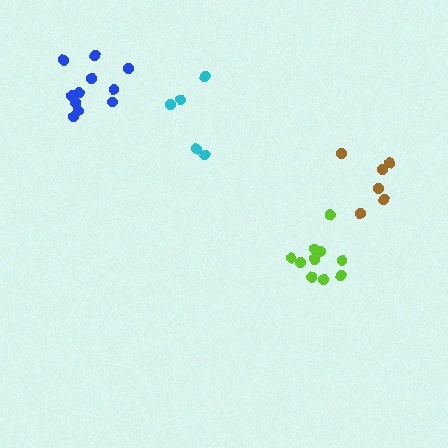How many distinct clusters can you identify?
There are 4 distinct clusters.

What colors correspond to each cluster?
The clusters are colored: cyan, blue, lime, brown.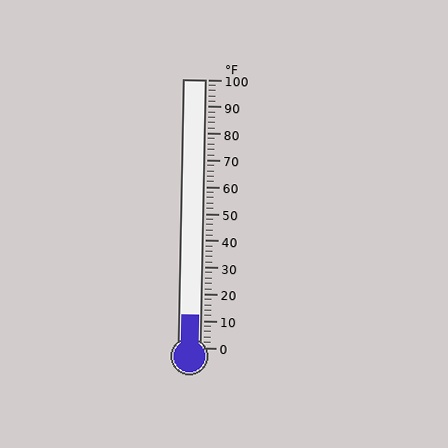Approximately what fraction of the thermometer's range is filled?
The thermometer is filled to approximately 10% of its range.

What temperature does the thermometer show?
The thermometer shows approximately 12°F.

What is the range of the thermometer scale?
The thermometer scale ranges from 0°F to 100°F.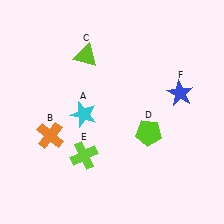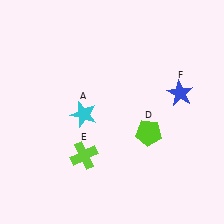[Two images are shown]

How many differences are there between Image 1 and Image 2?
There are 2 differences between the two images.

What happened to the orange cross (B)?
The orange cross (B) was removed in Image 2. It was in the bottom-left area of Image 1.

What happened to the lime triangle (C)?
The lime triangle (C) was removed in Image 2. It was in the top-left area of Image 1.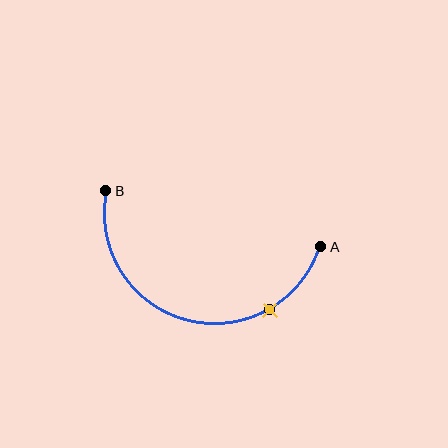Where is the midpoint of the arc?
The arc midpoint is the point on the curve farthest from the straight line joining A and B. It sits below that line.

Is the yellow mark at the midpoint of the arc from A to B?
No. The yellow mark lies on the arc but is closer to endpoint A. The arc midpoint would be at the point on the curve equidistant along the arc from both A and B.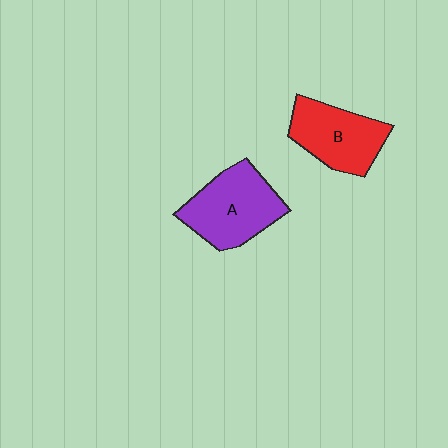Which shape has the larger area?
Shape A (purple).